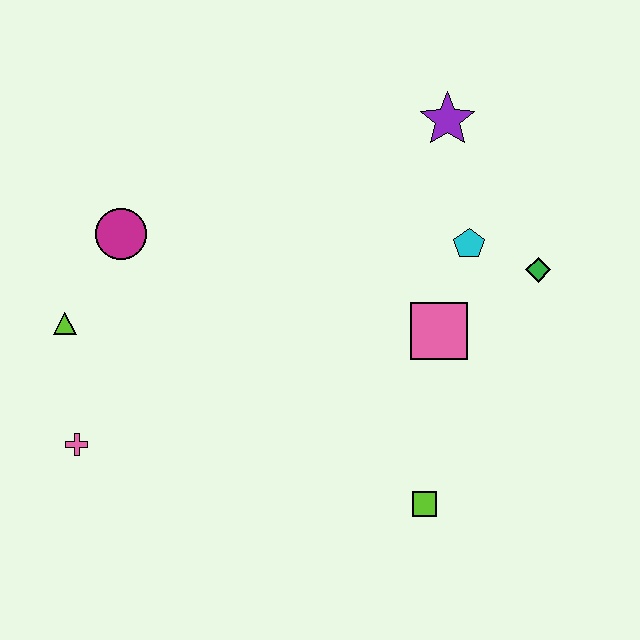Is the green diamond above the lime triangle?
Yes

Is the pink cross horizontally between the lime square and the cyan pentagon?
No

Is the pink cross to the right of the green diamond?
No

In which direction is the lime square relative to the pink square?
The lime square is below the pink square.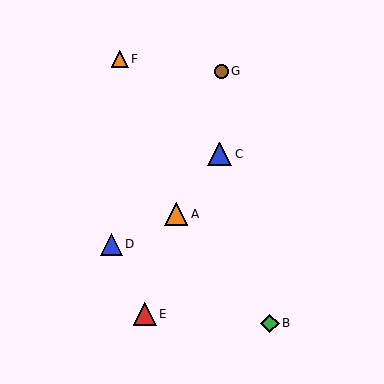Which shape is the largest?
The blue triangle (labeled C) is the largest.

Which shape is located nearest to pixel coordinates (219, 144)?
The blue triangle (labeled C) at (220, 154) is nearest to that location.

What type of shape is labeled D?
Shape D is a blue triangle.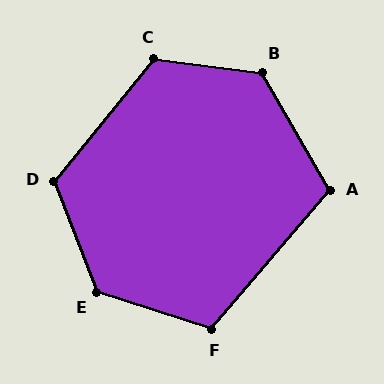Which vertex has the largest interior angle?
E, at approximately 129 degrees.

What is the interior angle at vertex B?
Approximately 127 degrees (obtuse).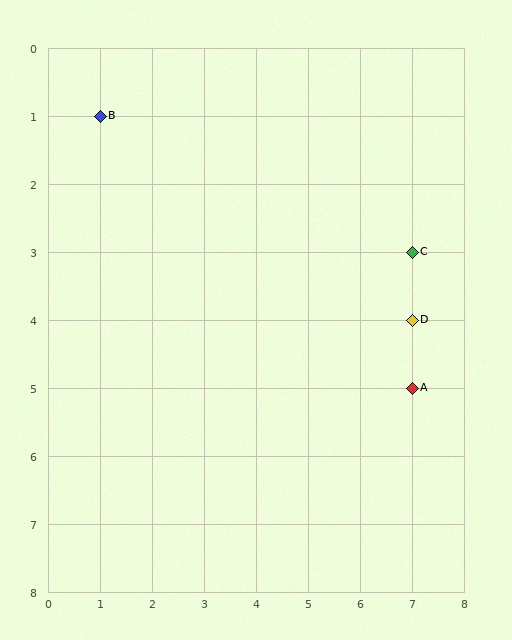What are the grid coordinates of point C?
Point C is at grid coordinates (7, 3).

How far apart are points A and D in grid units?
Points A and D are 1 row apart.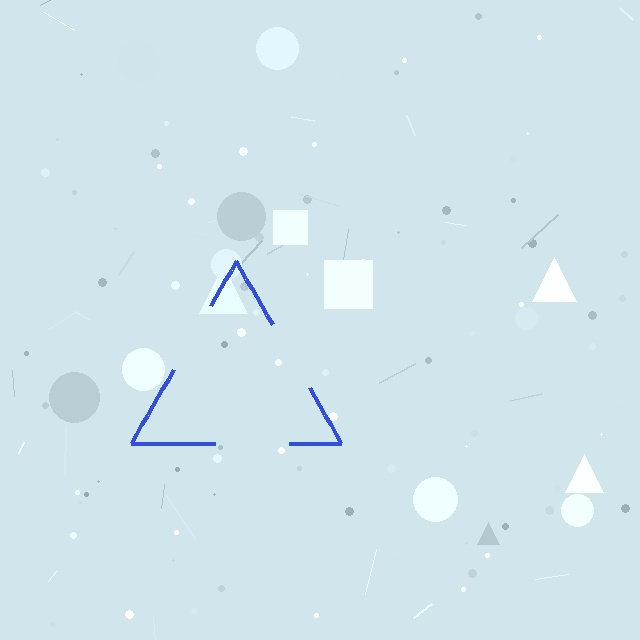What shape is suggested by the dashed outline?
The dashed outline suggests a triangle.